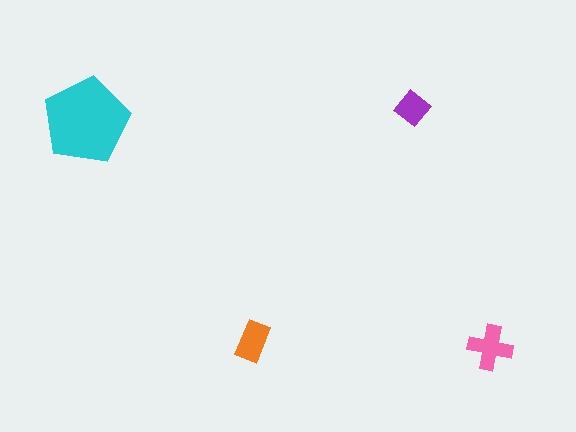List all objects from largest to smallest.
The cyan pentagon, the pink cross, the orange rectangle, the purple diamond.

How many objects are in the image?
There are 4 objects in the image.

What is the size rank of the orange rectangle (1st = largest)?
3rd.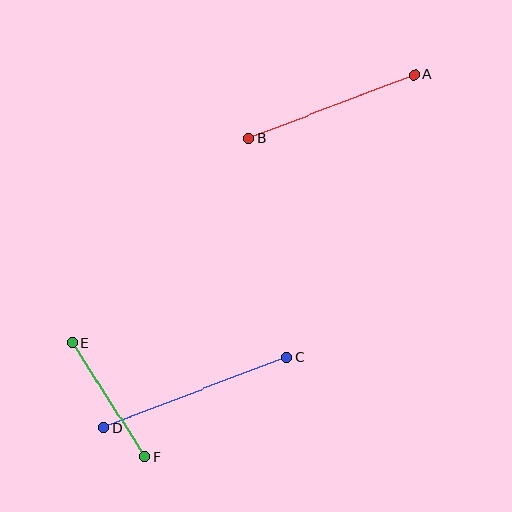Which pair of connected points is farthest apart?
Points C and D are farthest apart.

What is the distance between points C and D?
The distance is approximately 197 pixels.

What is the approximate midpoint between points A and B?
The midpoint is at approximately (332, 107) pixels.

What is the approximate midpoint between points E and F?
The midpoint is at approximately (108, 400) pixels.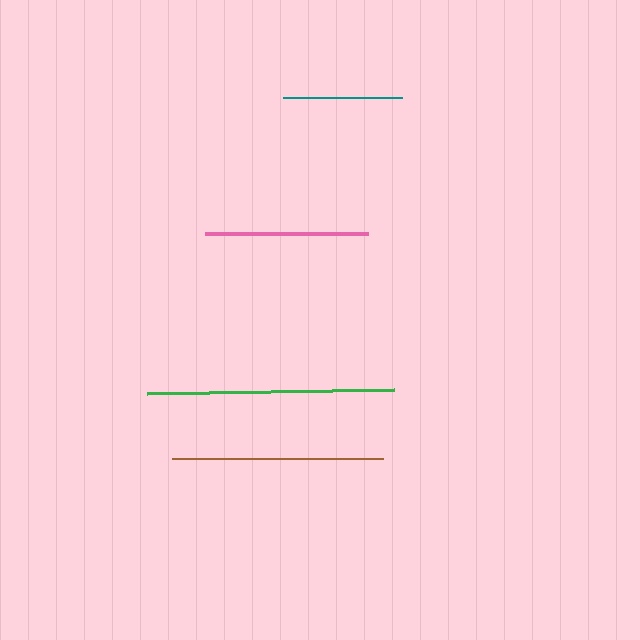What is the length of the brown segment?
The brown segment is approximately 211 pixels long.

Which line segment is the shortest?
The teal line is the shortest at approximately 119 pixels.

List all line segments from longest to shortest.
From longest to shortest: green, brown, pink, teal.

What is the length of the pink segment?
The pink segment is approximately 163 pixels long.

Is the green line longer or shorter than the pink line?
The green line is longer than the pink line.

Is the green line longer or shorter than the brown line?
The green line is longer than the brown line.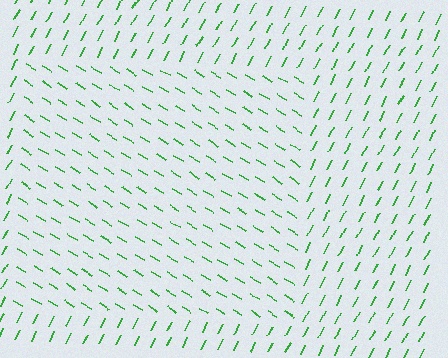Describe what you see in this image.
The image is filled with small green line segments. A rectangle region in the image has lines oriented differently from the surrounding lines, creating a visible texture boundary.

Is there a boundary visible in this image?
Yes, there is a texture boundary formed by a change in line orientation.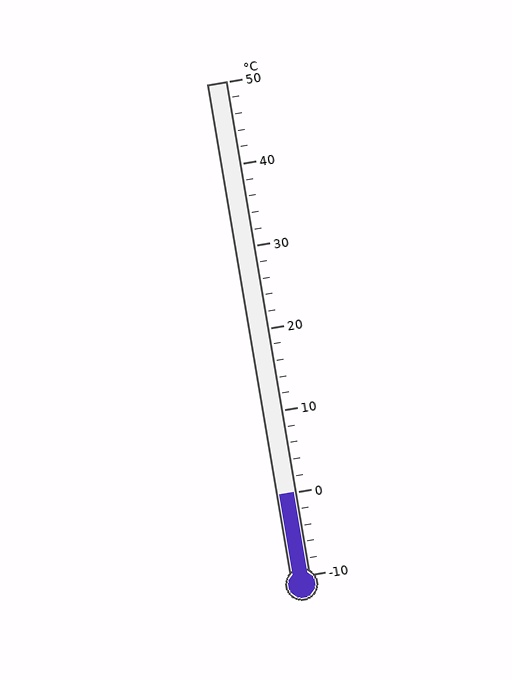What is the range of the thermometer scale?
The thermometer scale ranges from -10°C to 50°C.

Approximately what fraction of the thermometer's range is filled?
The thermometer is filled to approximately 15% of its range.